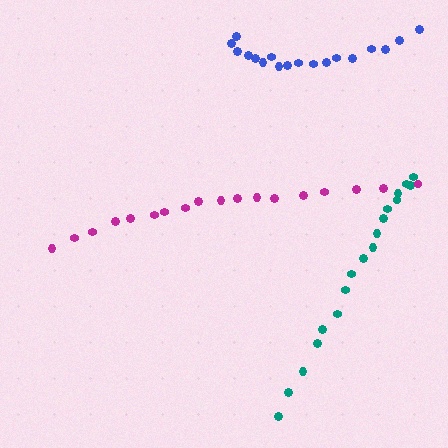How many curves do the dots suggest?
There are 3 distinct paths.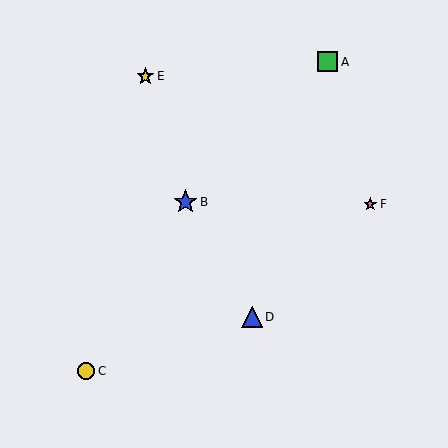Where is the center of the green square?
The center of the green square is at (328, 62).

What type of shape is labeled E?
Shape E is a yellow star.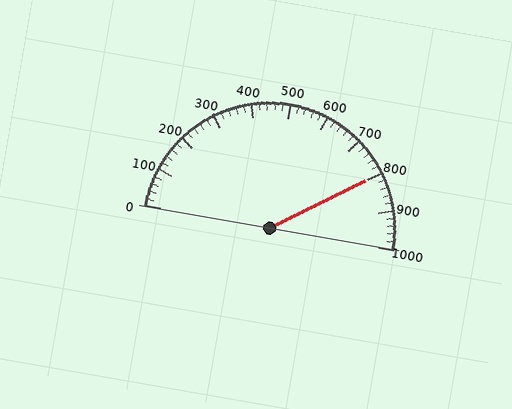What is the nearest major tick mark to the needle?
The nearest major tick mark is 800.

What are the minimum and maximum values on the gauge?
The gauge ranges from 0 to 1000.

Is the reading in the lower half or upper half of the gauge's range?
The reading is in the upper half of the range (0 to 1000).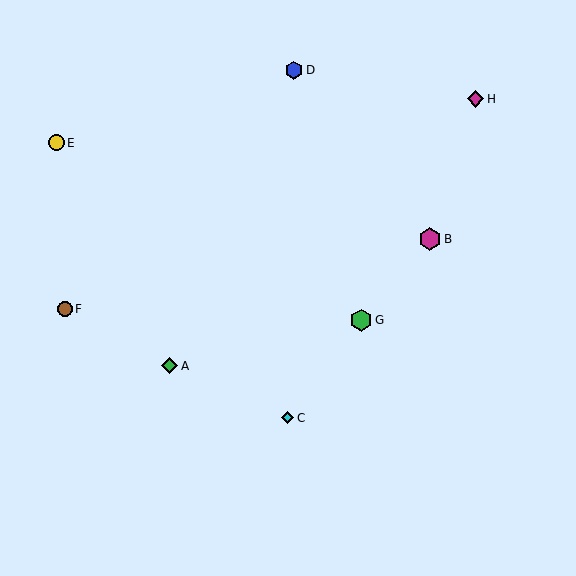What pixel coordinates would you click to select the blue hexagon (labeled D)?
Click at (294, 70) to select the blue hexagon D.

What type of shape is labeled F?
Shape F is a brown circle.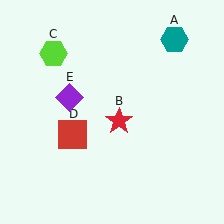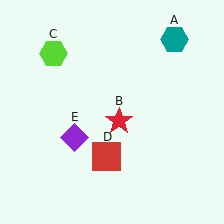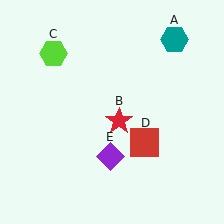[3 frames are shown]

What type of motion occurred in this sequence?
The red square (object D), purple diamond (object E) rotated counterclockwise around the center of the scene.